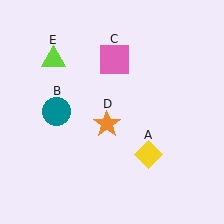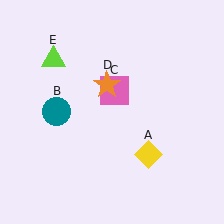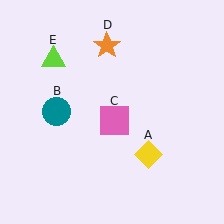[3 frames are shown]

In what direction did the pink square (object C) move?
The pink square (object C) moved down.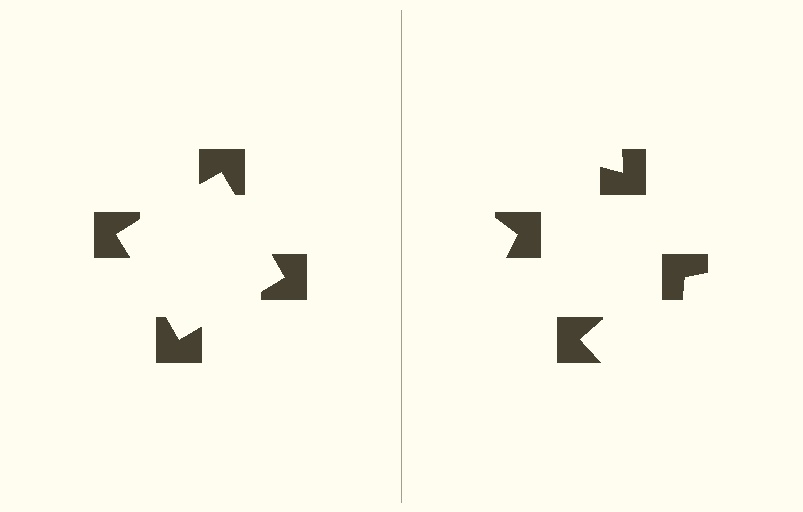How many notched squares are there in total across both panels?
8 — 4 on each side.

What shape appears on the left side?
An illusory square.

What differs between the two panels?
The notched squares are positioned identically on both sides; only the wedge orientations differ. On the left they align to a square; on the right they are misaligned.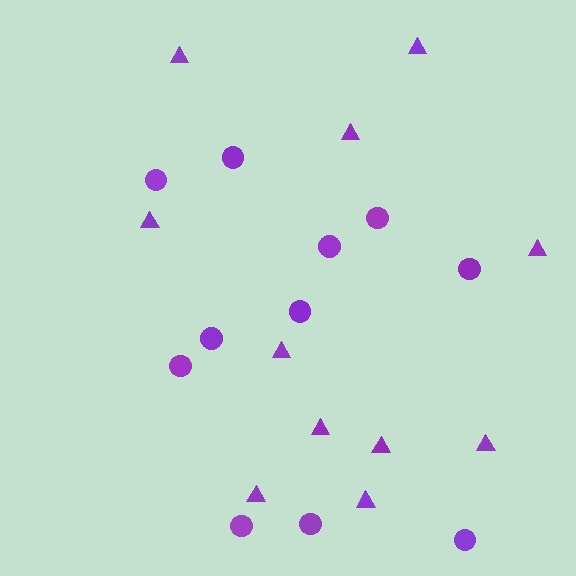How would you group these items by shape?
There are 2 groups: one group of triangles (11) and one group of circles (11).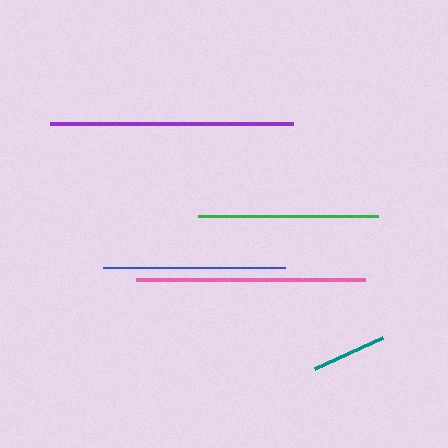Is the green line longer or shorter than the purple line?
The purple line is longer than the green line.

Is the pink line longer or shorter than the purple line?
The purple line is longer than the pink line.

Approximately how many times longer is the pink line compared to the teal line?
The pink line is approximately 3.1 times the length of the teal line.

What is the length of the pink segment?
The pink segment is approximately 229 pixels long.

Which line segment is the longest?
The purple line is the longest at approximately 243 pixels.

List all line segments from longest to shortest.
From longest to shortest: purple, pink, blue, green, teal.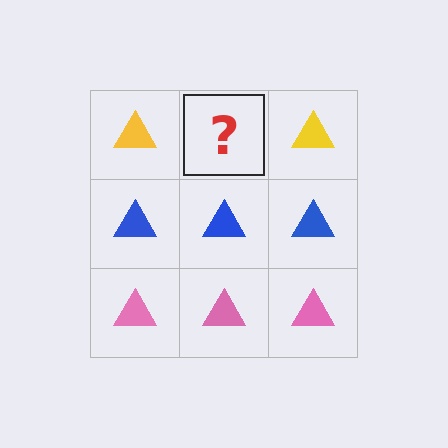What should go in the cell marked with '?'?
The missing cell should contain a yellow triangle.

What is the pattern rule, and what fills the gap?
The rule is that each row has a consistent color. The gap should be filled with a yellow triangle.